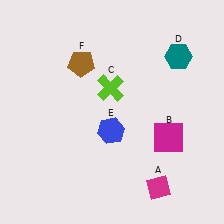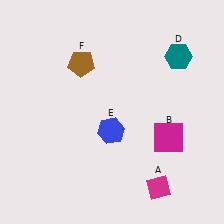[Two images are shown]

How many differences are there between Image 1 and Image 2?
There is 1 difference between the two images.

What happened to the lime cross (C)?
The lime cross (C) was removed in Image 2. It was in the top-left area of Image 1.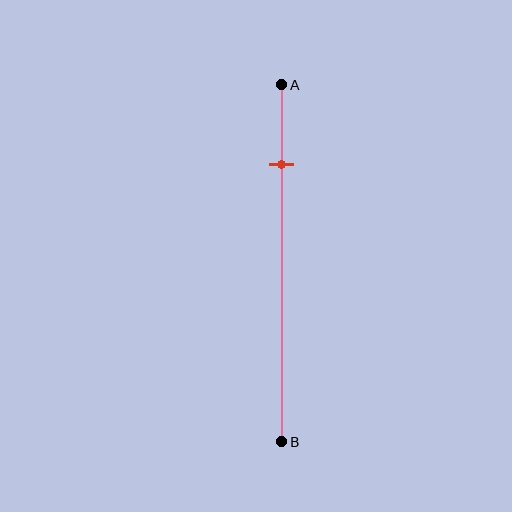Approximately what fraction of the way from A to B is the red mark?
The red mark is approximately 25% of the way from A to B.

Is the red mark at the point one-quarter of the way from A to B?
Yes, the mark is approximately at the one-quarter point.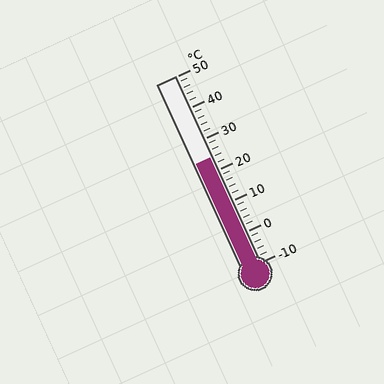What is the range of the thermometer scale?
The thermometer scale ranges from -10°C to 50°C.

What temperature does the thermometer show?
The thermometer shows approximately 24°C.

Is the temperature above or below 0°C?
The temperature is above 0°C.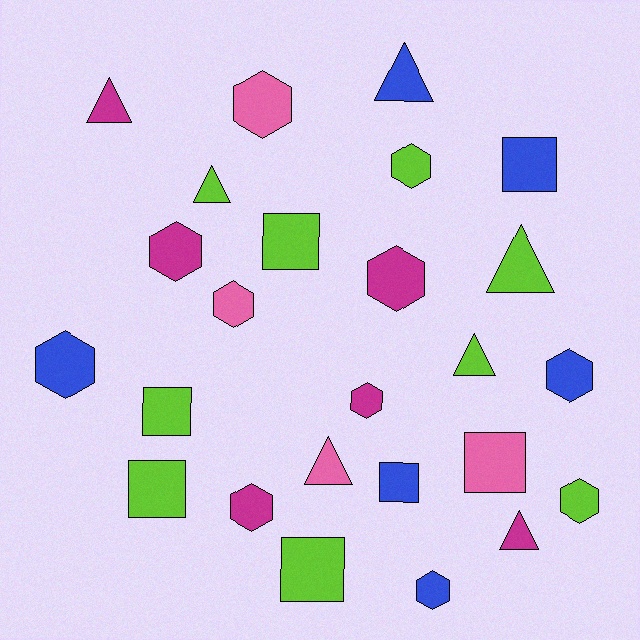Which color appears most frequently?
Lime, with 9 objects.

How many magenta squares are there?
There are no magenta squares.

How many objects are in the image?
There are 25 objects.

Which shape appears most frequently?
Hexagon, with 11 objects.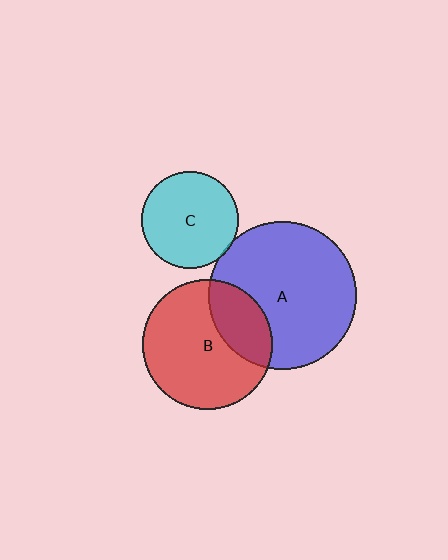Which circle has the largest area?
Circle A (blue).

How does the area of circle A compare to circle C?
Approximately 2.3 times.